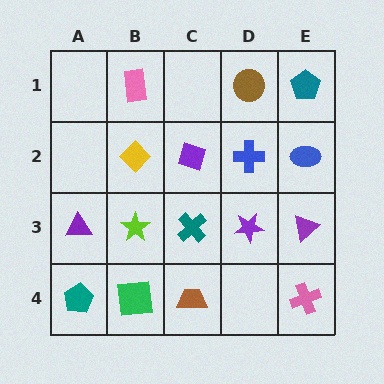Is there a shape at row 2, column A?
No, that cell is empty.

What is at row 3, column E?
A purple triangle.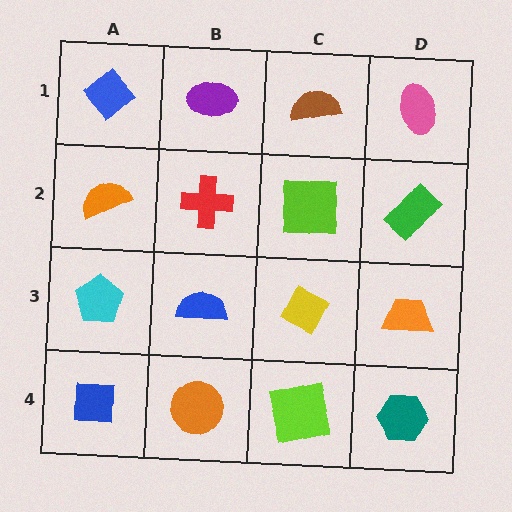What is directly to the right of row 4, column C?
A teal hexagon.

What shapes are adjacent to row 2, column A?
A blue diamond (row 1, column A), a cyan pentagon (row 3, column A), a red cross (row 2, column B).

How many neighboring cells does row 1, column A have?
2.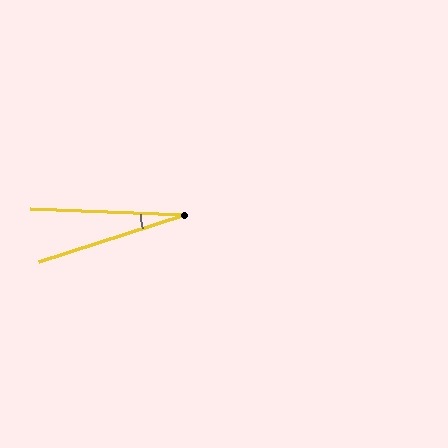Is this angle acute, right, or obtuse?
It is acute.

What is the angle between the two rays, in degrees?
Approximately 20 degrees.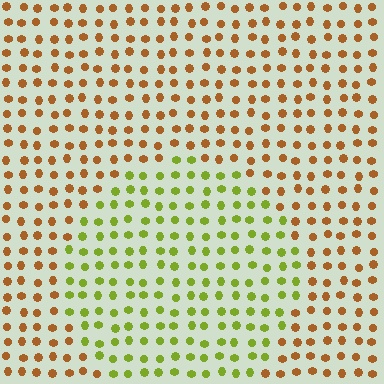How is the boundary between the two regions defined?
The boundary is defined purely by a slight shift in hue (about 55 degrees). Spacing, size, and orientation are identical on both sides.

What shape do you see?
I see a circle.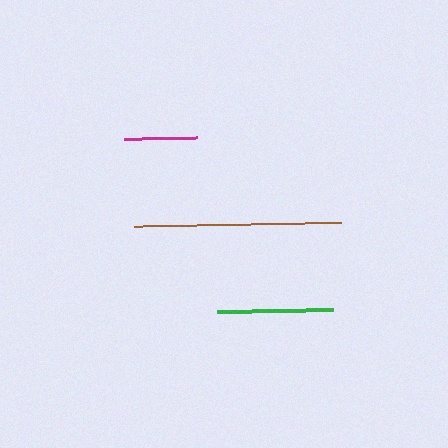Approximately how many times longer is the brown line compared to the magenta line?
The brown line is approximately 2.8 times the length of the magenta line.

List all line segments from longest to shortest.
From longest to shortest: brown, green, magenta.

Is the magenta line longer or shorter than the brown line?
The brown line is longer than the magenta line.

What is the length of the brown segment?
The brown segment is approximately 207 pixels long.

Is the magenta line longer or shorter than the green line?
The green line is longer than the magenta line.